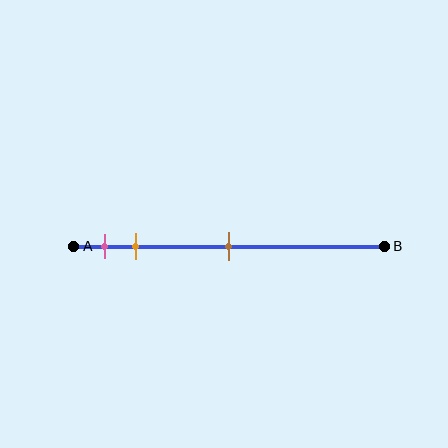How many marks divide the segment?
There are 3 marks dividing the segment.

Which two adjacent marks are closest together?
The pink and orange marks are the closest adjacent pair.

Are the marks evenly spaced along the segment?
No, the marks are not evenly spaced.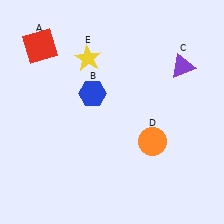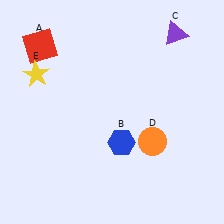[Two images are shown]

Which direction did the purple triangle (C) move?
The purple triangle (C) moved up.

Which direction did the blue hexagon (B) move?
The blue hexagon (B) moved down.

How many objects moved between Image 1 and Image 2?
3 objects moved between the two images.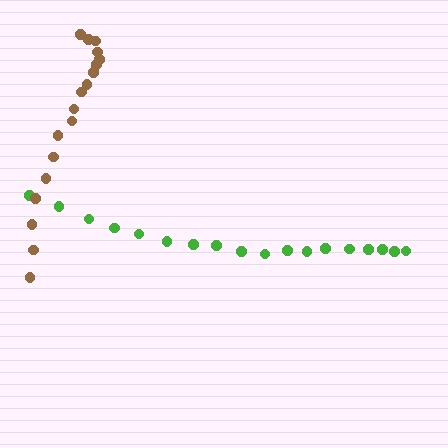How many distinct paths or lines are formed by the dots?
There are 2 distinct paths.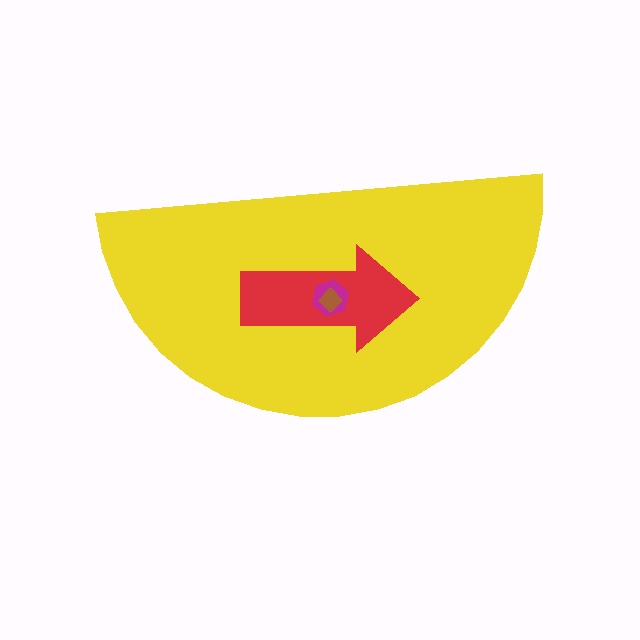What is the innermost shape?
The brown diamond.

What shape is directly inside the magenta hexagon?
The brown diamond.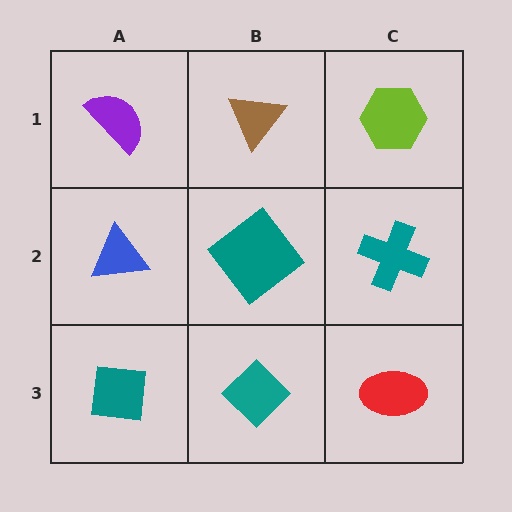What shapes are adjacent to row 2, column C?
A lime hexagon (row 1, column C), a red ellipse (row 3, column C), a teal diamond (row 2, column B).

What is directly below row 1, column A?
A blue triangle.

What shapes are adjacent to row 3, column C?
A teal cross (row 2, column C), a teal diamond (row 3, column B).